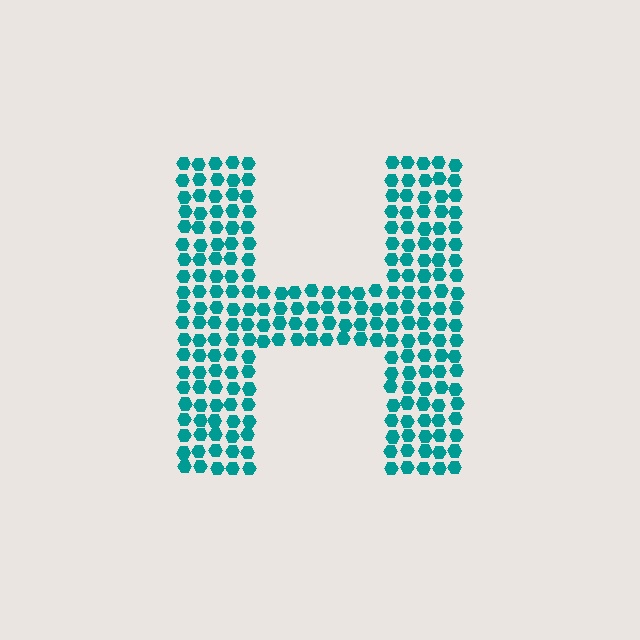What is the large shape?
The large shape is the letter H.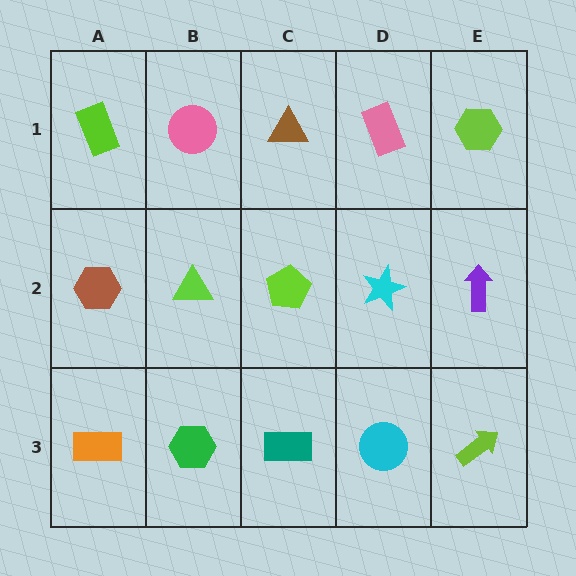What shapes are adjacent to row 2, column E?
A lime hexagon (row 1, column E), a lime arrow (row 3, column E), a cyan star (row 2, column D).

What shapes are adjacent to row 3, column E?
A purple arrow (row 2, column E), a cyan circle (row 3, column D).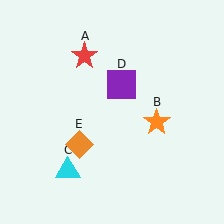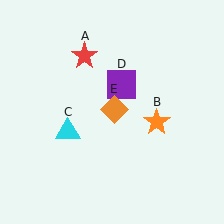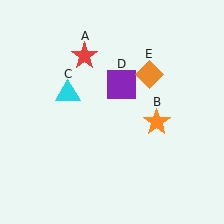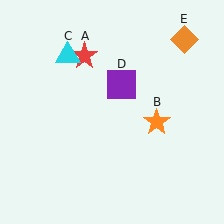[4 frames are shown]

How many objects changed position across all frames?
2 objects changed position: cyan triangle (object C), orange diamond (object E).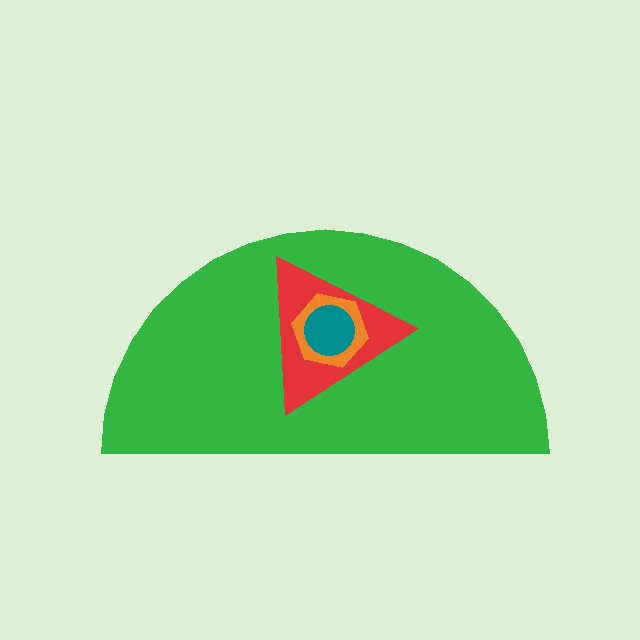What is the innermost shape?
The teal circle.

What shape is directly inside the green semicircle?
The red triangle.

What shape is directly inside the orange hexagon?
The teal circle.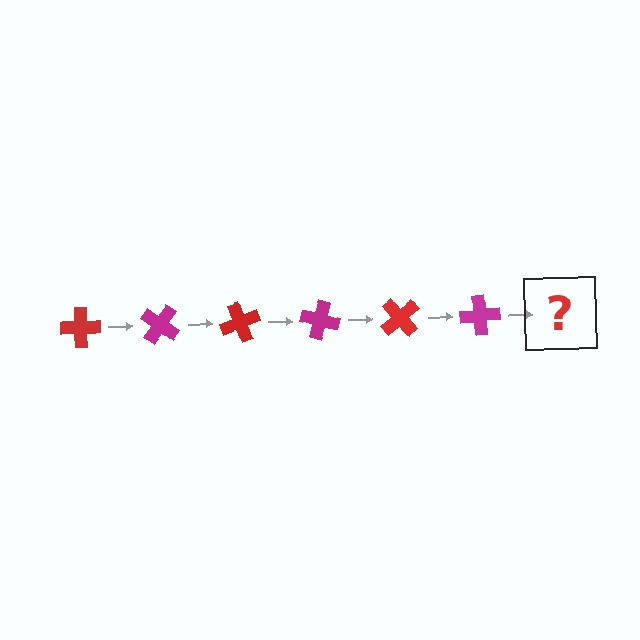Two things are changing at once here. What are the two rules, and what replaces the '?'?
The two rules are that it rotates 35 degrees each step and the color cycles through red and magenta. The '?' should be a red cross, rotated 210 degrees from the start.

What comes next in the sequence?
The next element should be a red cross, rotated 210 degrees from the start.